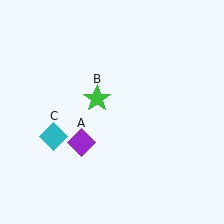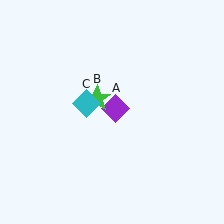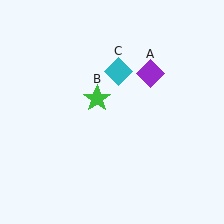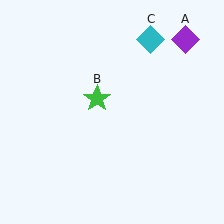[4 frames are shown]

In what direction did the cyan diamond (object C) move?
The cyan diamond (object C) moved up and to the right.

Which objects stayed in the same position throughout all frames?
Green star (object B) remained stationary.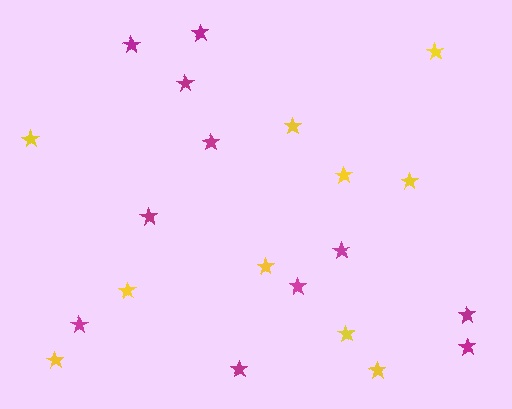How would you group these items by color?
There are 2 groups: one group of yellow stars (10) and one group of magenta stars (11).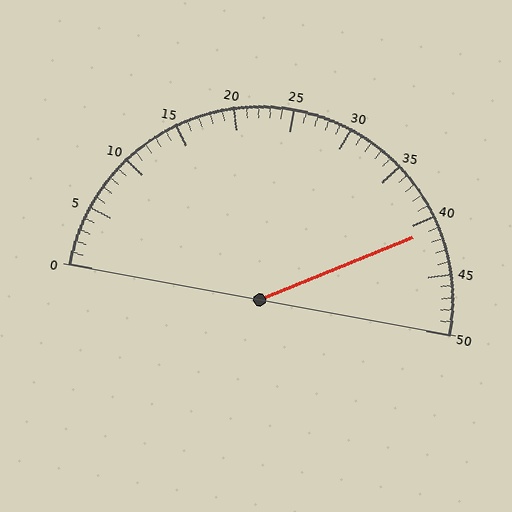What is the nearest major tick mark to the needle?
The nearest major tick mark is 40.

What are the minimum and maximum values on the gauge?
The gauge ranges from 0 to 50.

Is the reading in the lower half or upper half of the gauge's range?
The reading is in the upper half of the range (0 to 50).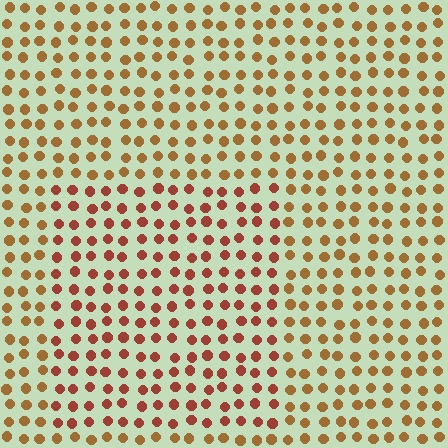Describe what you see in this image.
The image is filled with small brown elements in a uniform arrangement. A rectangle-shaped region is visible where the elements are tinted to a slightly different hue, forming a subtle color boundary.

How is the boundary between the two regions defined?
The boundary is defined purely by a slight shift in hue (about 27 degrees). Spacing, size, and orientation are identical on both sides.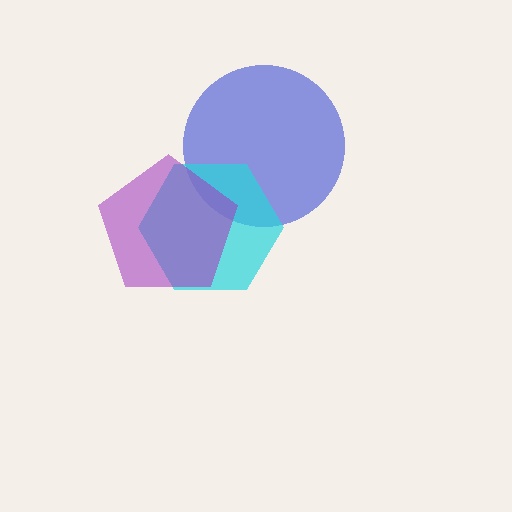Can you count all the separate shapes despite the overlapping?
Yes, there are 3 separate shapes.